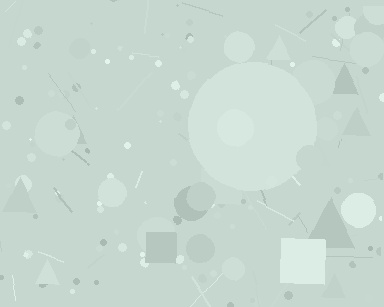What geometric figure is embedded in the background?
A circle is embedded in the background.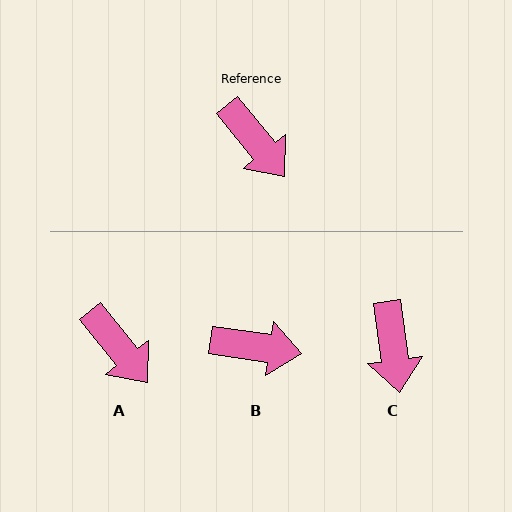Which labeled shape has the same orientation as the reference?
A.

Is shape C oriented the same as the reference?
No, it is off by about 31 degrees.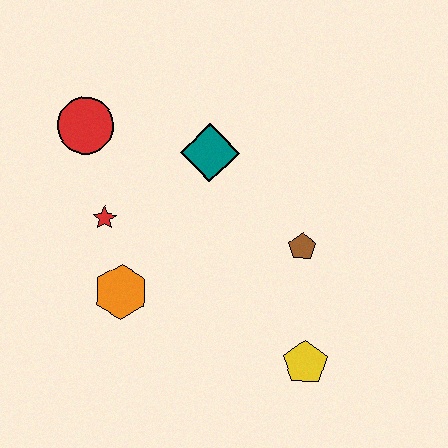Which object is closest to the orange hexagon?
The red star is closest to the orange hexagon.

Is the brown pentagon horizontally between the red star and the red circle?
No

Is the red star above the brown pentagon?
Yes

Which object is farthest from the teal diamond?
The yellow pentagon is farthest from the teal diamond.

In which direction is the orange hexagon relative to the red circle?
The orange hexagon is below the red circle.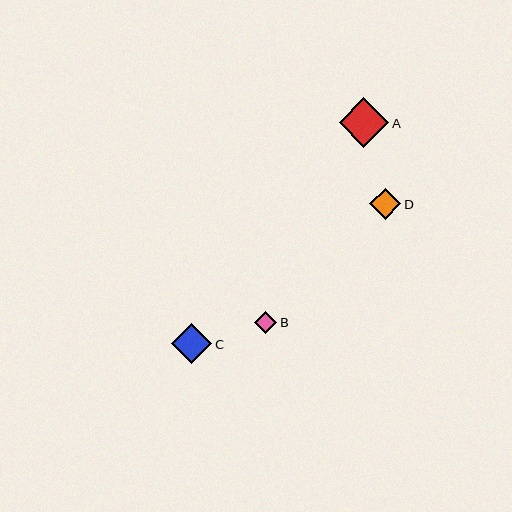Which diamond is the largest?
Diamond A is the largest with a size of approximately 50 pixels.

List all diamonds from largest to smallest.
From largest to smallest: A, C, D, B.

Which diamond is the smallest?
Diamond B is the smallest with a size of approximately 22 pixels.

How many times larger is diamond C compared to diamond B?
Diamond C is approximately 1.8 times the size of diamond B.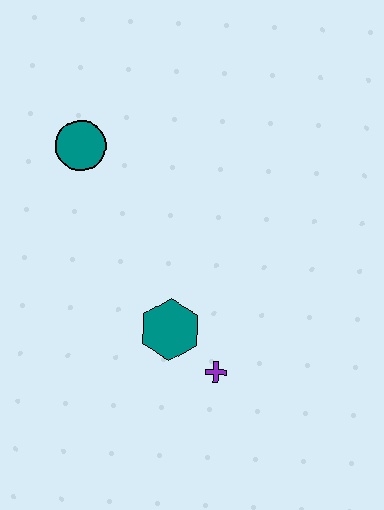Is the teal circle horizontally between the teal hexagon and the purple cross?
No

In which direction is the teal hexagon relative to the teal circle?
The teal hexagon is below the teal circle.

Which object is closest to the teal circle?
The teal hexagon is closest to the teal circle.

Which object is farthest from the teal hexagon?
The teal circle is farthest from the teal hexagon.